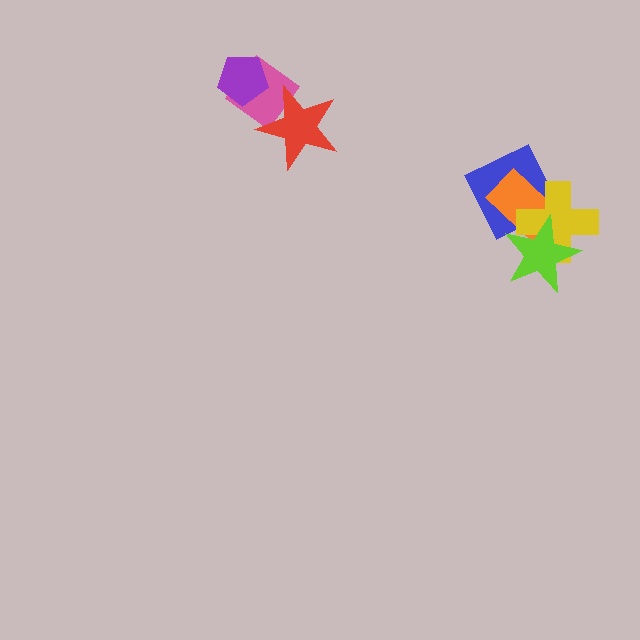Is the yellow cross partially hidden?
Yes, it is partially covered by another shape.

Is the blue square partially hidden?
Yes, it is partially covered by another shape.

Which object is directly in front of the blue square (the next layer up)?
The orange rectangle is directly in front of the blue square.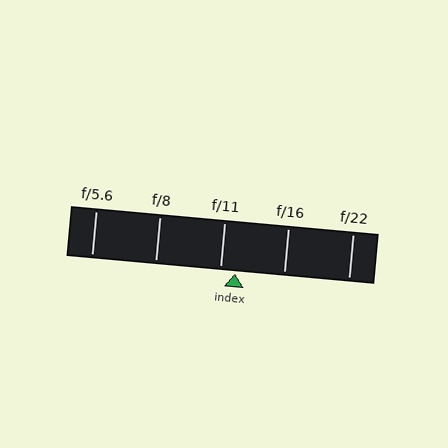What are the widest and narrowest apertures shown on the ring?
The widest aperture shown is f/5.6 and the narrowest is f/22.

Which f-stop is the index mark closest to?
The index mark is closest to f/11.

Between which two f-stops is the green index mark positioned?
The index mark is between f/11 and f/16.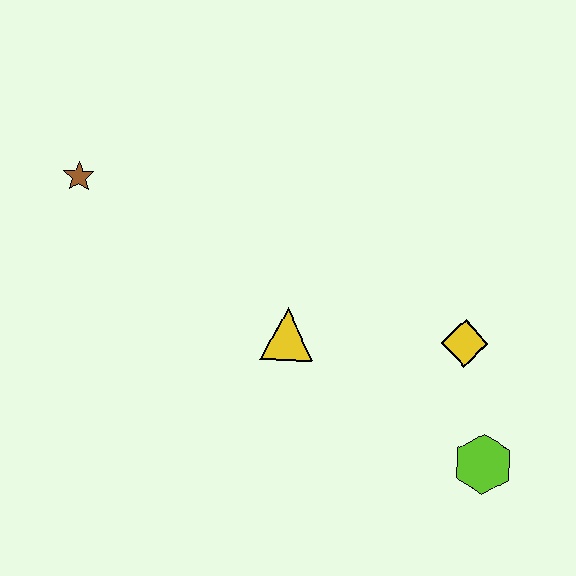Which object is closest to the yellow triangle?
The yellow diamond is closest to the yellow triangle.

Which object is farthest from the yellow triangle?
The brown star is farthest from the yellow triangle.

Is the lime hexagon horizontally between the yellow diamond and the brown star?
No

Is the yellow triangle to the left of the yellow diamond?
Yes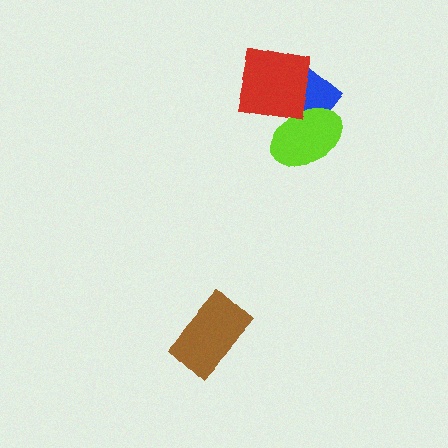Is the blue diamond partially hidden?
Yes, it is partially covered by another shape.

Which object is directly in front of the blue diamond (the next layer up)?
The lime ellipse is directly in front of the blue diamond.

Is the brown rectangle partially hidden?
No, no other shape covers it.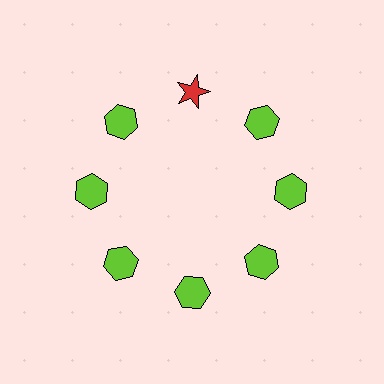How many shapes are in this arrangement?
There are 8 shapes arranged in a ring pattern.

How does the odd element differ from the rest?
It differs in both color (red instead of lime) and shape (star instead of hexagon).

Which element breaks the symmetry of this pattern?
The red star at roughly the 12 o'clock position breaks the symmetry. All other shapes are lime hexagons.